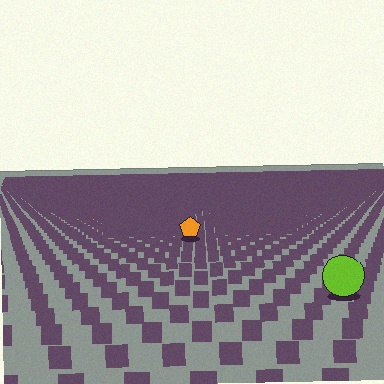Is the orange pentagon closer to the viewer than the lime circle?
No. The lime circle is closer — you can tell from the texture gradient: the ground texture is coarser near it.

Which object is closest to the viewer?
The lime circle is closest. The texture marks near it are larger and more spread out.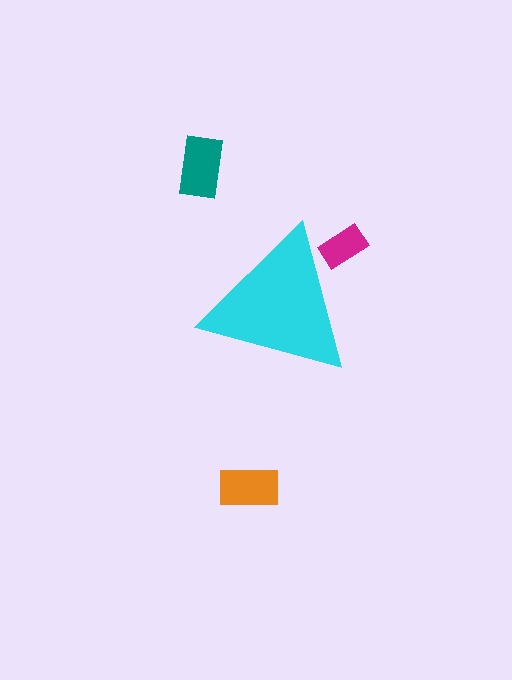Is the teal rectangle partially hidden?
No, the teal rectangle is fully visible.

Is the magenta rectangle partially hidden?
Yes, the magenta rectangle is partially hidden behind the cyan triangle.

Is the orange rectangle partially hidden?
No, the orange rectangle is fully visible.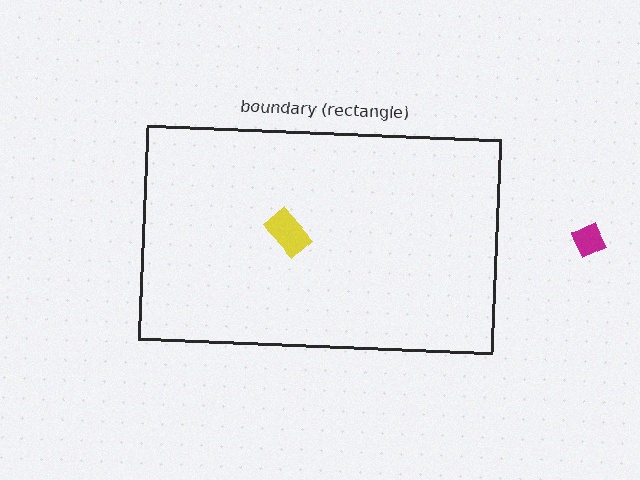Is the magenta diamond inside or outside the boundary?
Outside.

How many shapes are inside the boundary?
1 inside, 1 outside.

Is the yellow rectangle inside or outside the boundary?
Inside.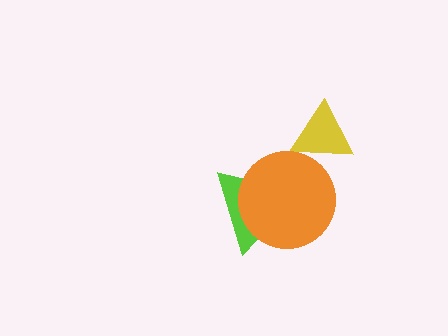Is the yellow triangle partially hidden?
Yes, it is partially covered by another shape.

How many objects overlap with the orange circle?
2 objects overlap with the orange circle.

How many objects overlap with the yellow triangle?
1 object overlaps with the yellow triangle.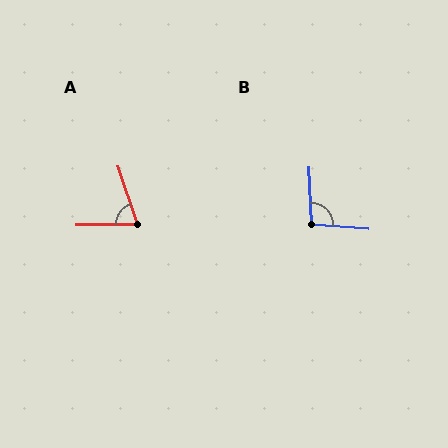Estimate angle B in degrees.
Approximately 97 degrees.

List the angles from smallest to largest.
A (72°), B (97°).